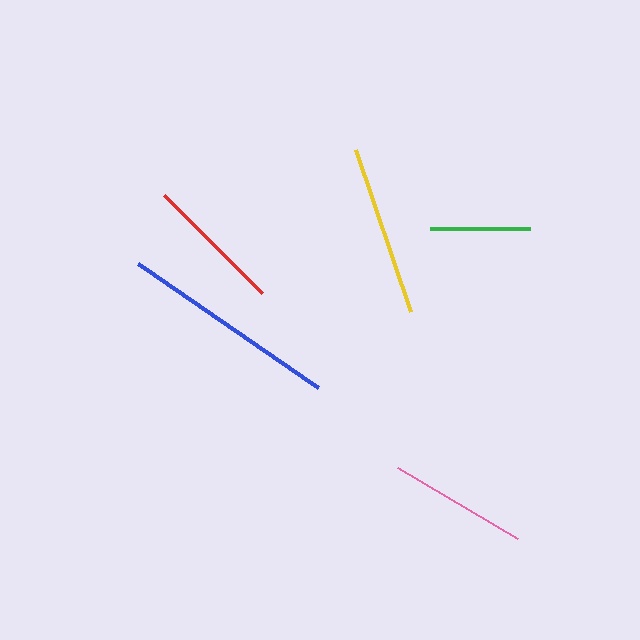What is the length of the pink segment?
The pink segment is approximately 139 pixels long.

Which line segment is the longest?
The blue line is the longest at approximately 218 pixels.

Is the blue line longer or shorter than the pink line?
The blue line is longer than the pink line.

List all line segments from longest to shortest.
From longest to shortest: blue, yellow, red, pink, green.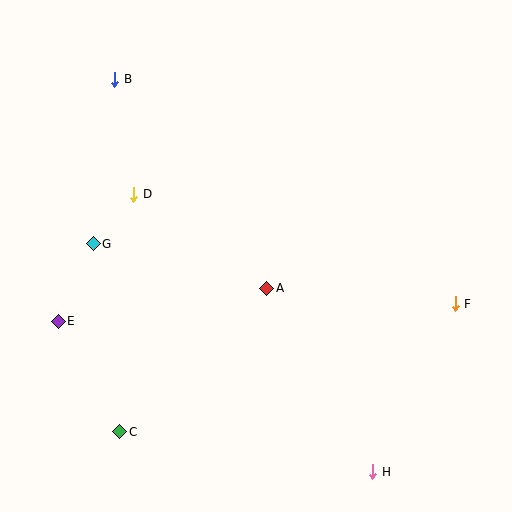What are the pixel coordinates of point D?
Point D is at (134, 194).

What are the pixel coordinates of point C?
Point C is at (120, 432).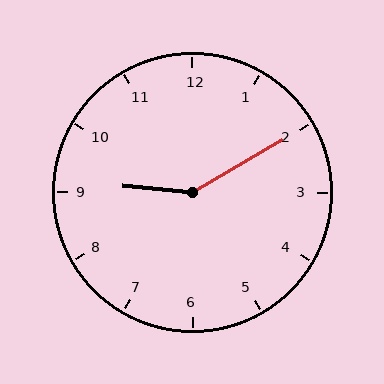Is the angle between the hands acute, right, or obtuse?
It is obtuse.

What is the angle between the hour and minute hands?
Approximately 145 degrees.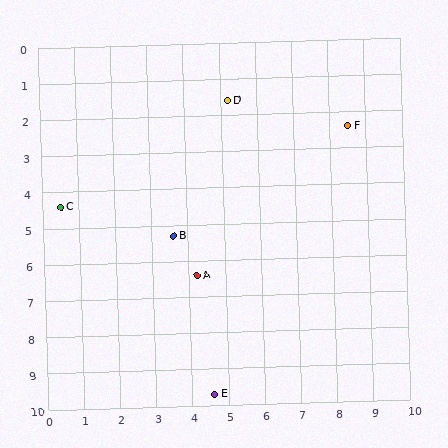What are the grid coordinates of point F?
Point F is at approximately (8.5, 2.4).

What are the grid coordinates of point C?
Point C is at approximately (0.5, 4.4).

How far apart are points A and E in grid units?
Points A and E are about 3.3 grid units apart.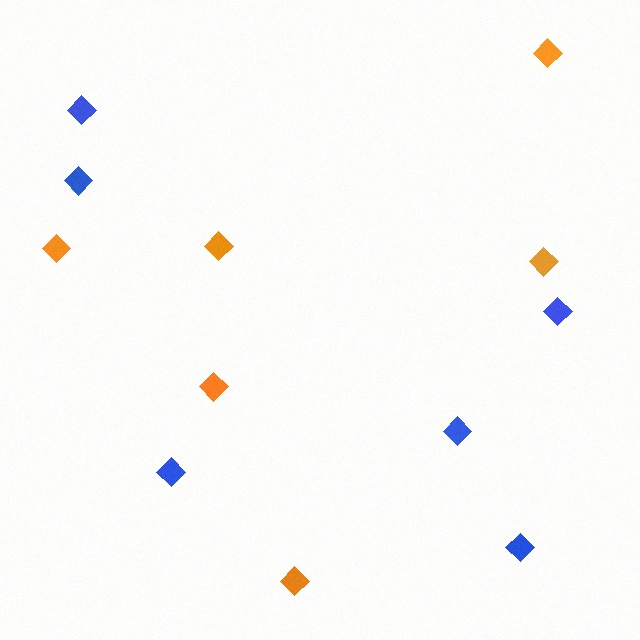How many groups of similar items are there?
There are 2 groups: one group of orange diamonds (6) and one group of blue diamonds (6).